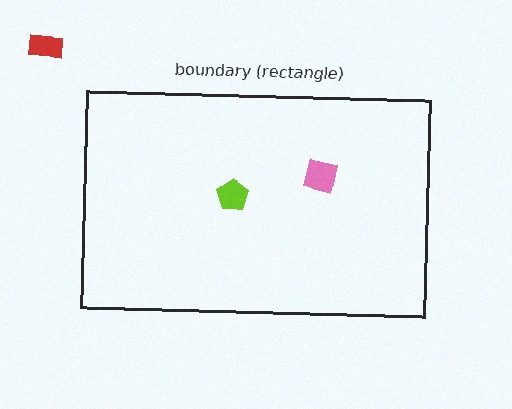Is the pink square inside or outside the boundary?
Inside.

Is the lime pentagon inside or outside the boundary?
Inside.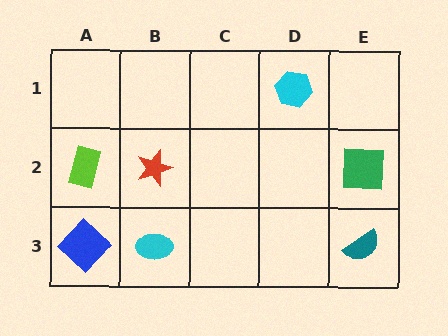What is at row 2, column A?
A lime rectangle.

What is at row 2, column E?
A green square.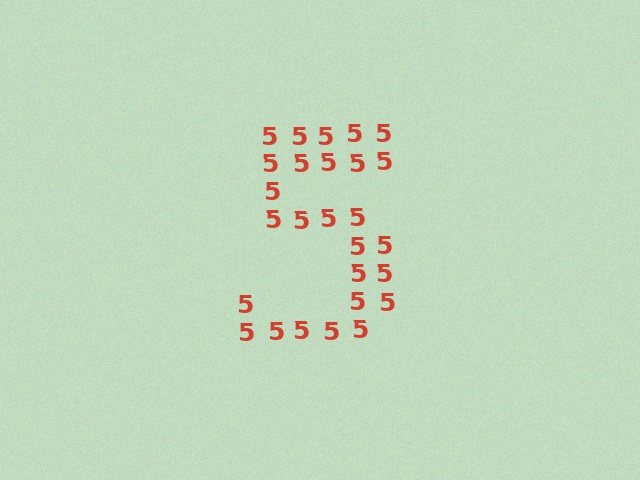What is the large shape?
The large shape is the digit 5.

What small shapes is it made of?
It is made of small digit 5's.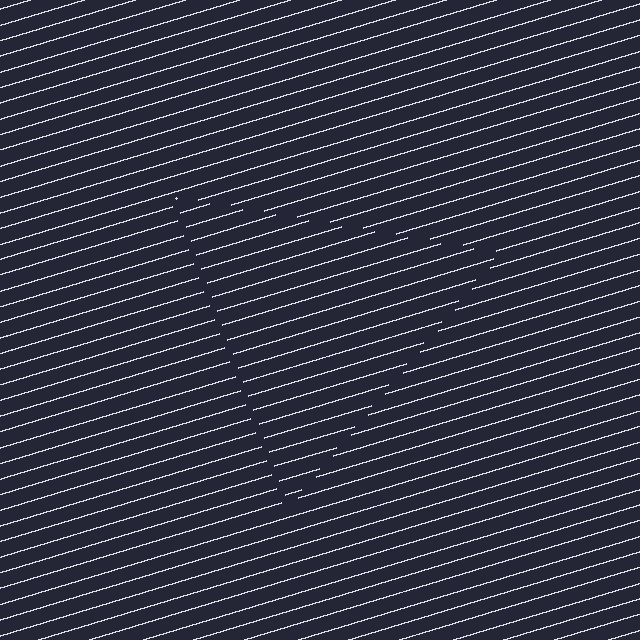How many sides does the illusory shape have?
3 sides — the line-ends trace a triangle.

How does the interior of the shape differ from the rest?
The interior of the shape contains the same grating, shifted by half a period — the contour is defined by the phase discontinuity where line-ends from the inner and outer gratings abut.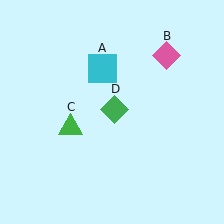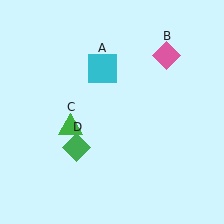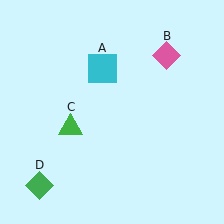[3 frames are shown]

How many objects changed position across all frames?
1 object changed position: green diamond (object D).